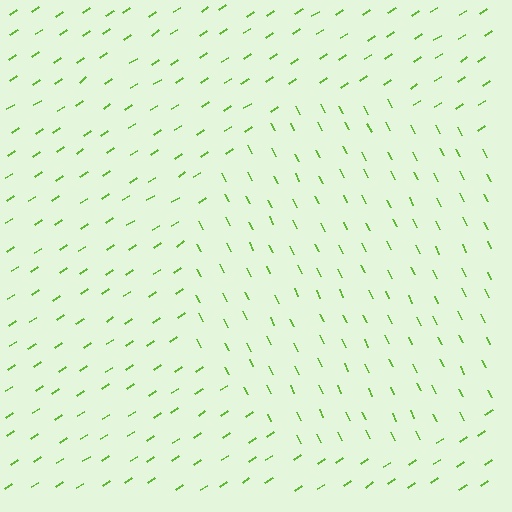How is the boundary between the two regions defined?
The boundary is defined purely by a change in line orientation (approximately 83 degrees difference). All lines are the same color and thickness.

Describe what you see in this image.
The image is filled with small lime line segments. A circle region in the image has lines oriented differently from the surrounding lines, creating a visible texture boundary.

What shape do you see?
I see a circle.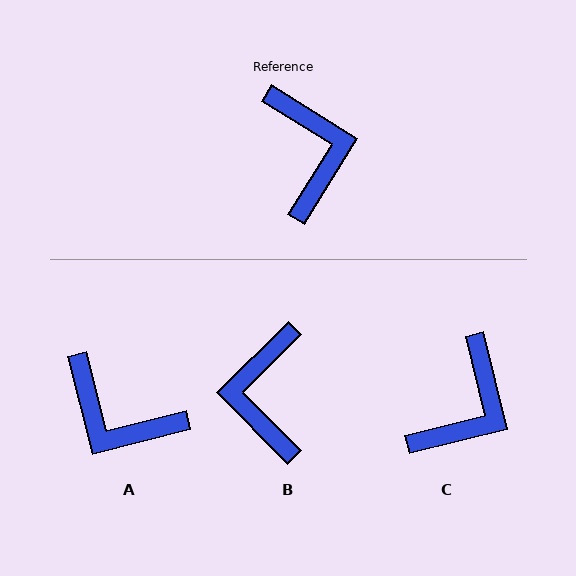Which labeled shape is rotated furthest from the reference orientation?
B, about 167 degrees away.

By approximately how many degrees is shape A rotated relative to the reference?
Approximately 134 degrees clockwise.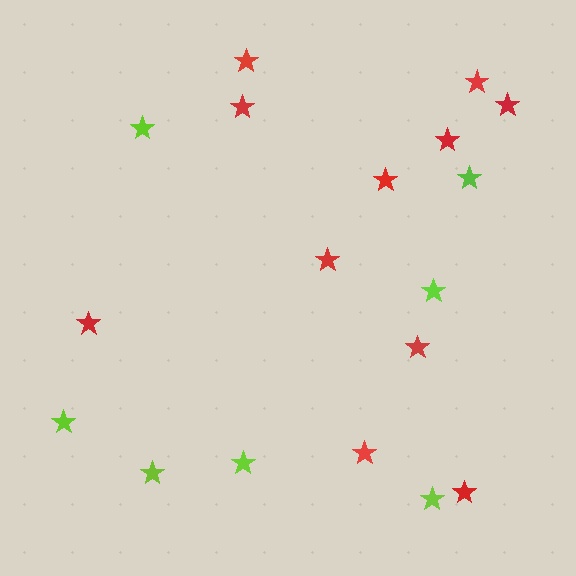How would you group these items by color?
There are 2 groups: one group of lime stars (7) and one group of red stars (11).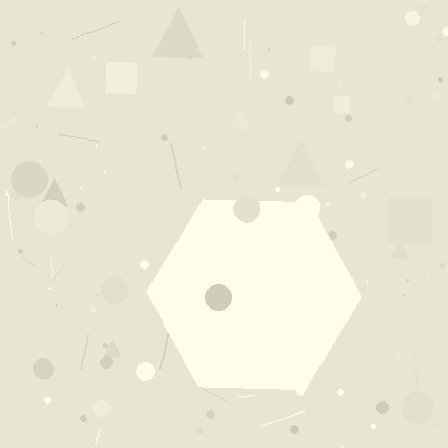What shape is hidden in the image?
A hexagon is hidden in the image.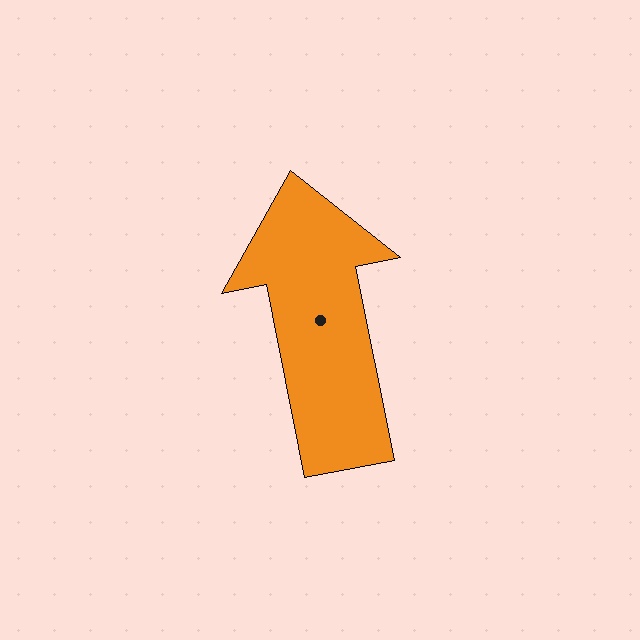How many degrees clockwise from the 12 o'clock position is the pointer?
Approximately 349 degrees.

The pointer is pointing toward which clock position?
Roughly 12 o'clock.